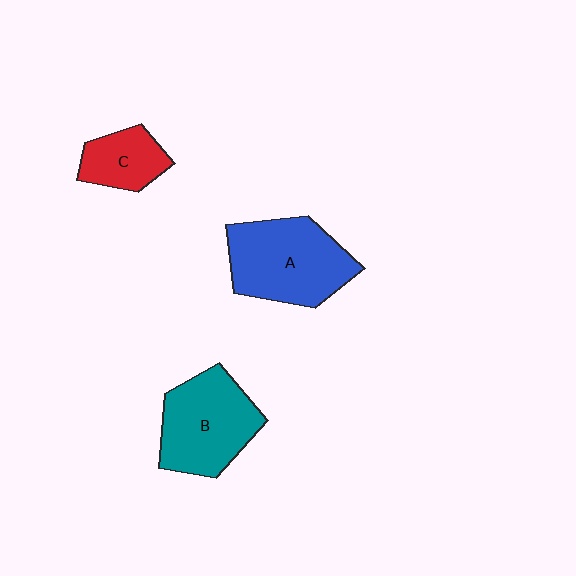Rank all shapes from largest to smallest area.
From largest to smallest: A (blue), B (teal), C (red).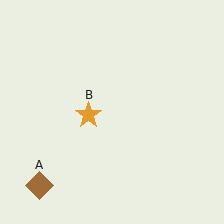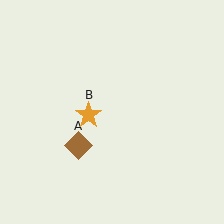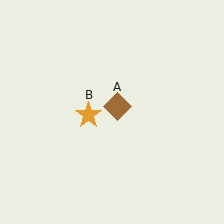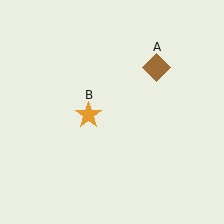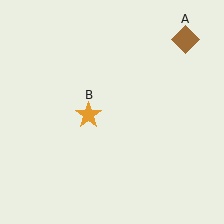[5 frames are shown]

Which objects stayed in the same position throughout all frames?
Orange star (object B) remained stationary.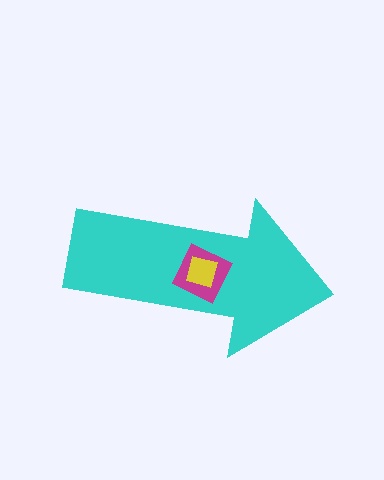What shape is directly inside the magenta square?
The yellow square.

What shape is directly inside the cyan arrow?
The magenta square.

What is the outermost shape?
The cyan arrow.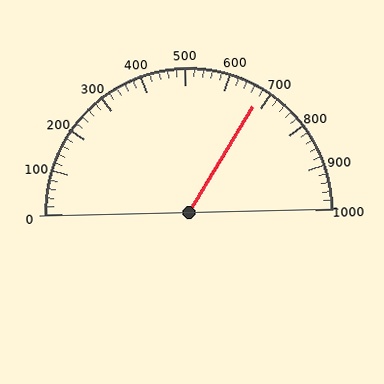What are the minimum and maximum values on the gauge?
The gauge ranges from 0 to 1000.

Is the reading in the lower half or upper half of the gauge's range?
The reading is in the upper half of the range (0 to 1000).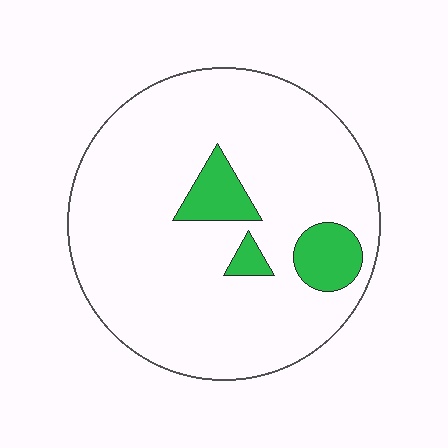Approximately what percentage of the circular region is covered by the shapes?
Approximately 10%.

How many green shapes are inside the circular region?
3.